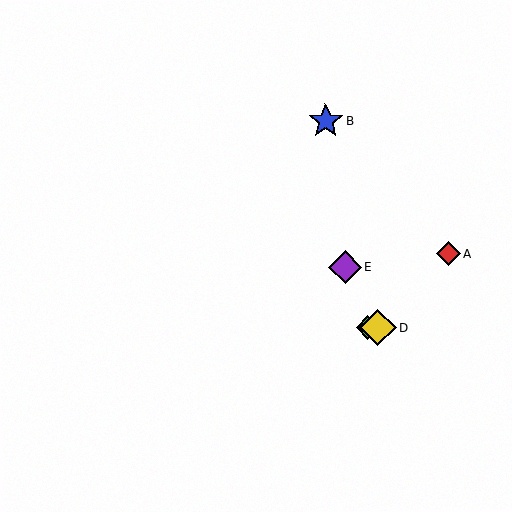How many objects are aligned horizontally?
2 objects (C, D) are aligned horizontally.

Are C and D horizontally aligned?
Yes, both are at y≈327.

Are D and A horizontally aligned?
No, D is at y≈327 and A is at y≈254.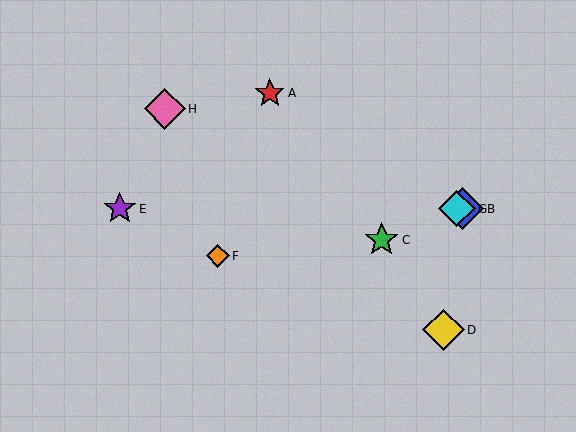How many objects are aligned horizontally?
3 objects (B, E, G) are aligned horizontally.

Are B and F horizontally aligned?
No, B is at y≈209 and F is at y≈256.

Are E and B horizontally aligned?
Yes, both are at y≈209.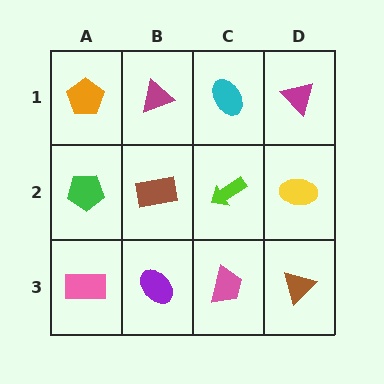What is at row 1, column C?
A cyan ellipse.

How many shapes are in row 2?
4 shapes.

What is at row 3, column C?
A pink trapezoid.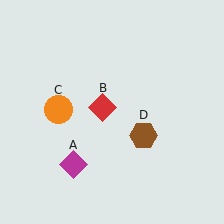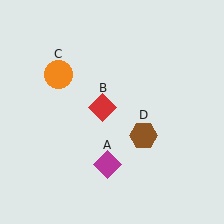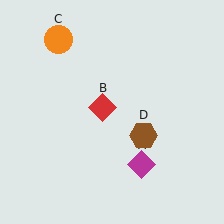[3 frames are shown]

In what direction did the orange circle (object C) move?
The orange circle (object C) moved up.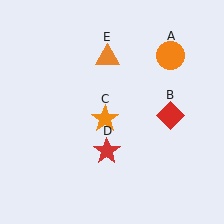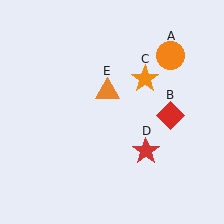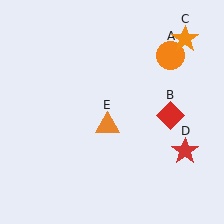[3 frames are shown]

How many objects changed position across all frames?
3 objects changed position: orange star (object C), red star (object D), orange triangle (object E).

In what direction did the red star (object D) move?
The red star (object D) moved right.